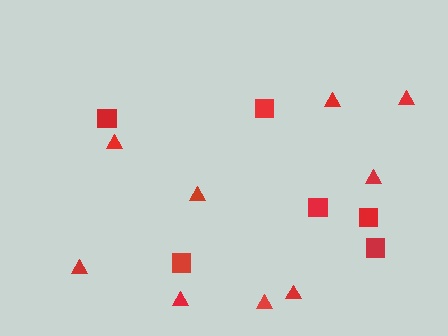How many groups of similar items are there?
There are 2 groups: one group of squares (6) and one group of triangles (9).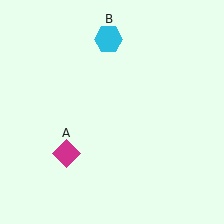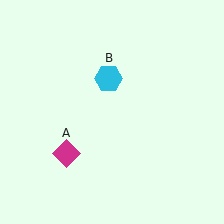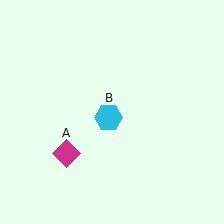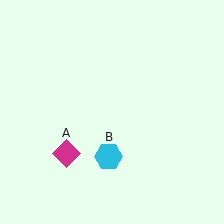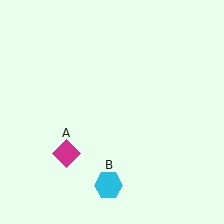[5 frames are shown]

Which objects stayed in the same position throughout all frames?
Magenta diamond (object A) remained stationary.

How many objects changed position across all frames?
1 object changed position: cyan hexagon (object B).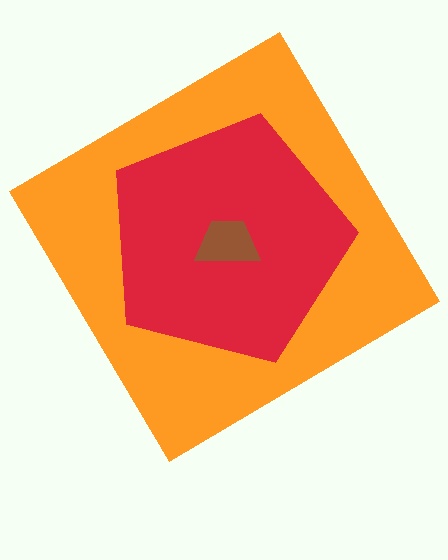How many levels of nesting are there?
3.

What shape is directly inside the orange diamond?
The red pentagon.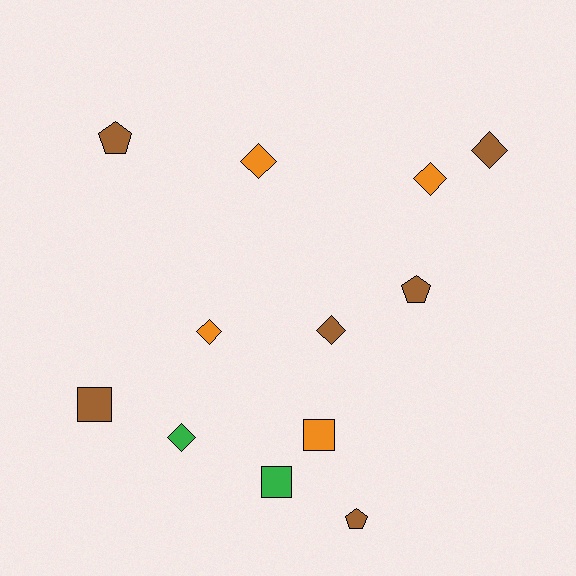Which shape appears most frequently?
Diamond, with 6 objects.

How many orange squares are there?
There is 1 orange square.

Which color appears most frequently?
Brown, with 6 objects.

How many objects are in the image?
There are 12 objects.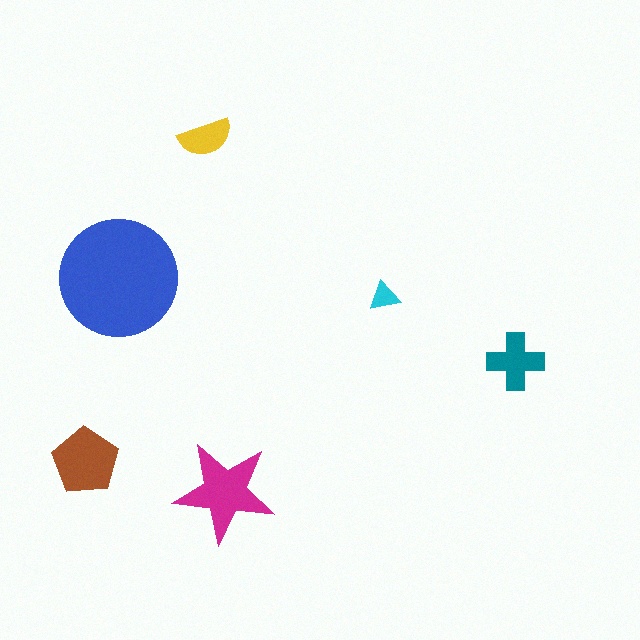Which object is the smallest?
The cyan triangle.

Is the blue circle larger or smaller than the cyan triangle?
Larger.